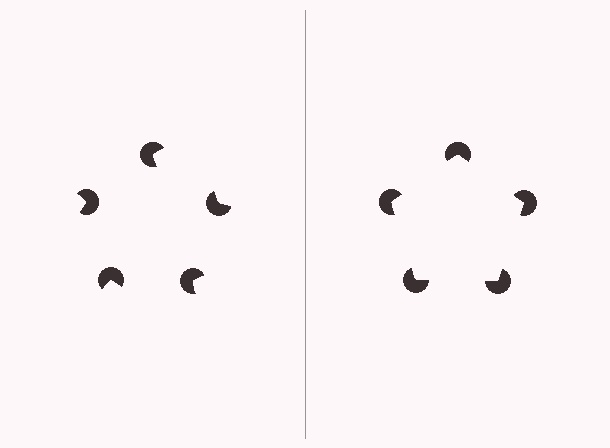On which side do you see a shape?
An illusory pentagon appears on the right side. On the left side the wedge cuts are rotated, so no coherent shape forms.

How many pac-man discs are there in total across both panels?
10 — 5 on each side.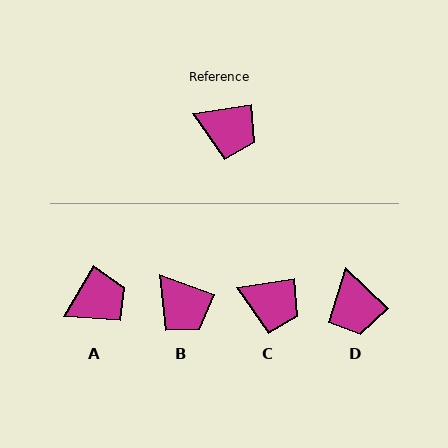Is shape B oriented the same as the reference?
No, it is off by about 28 degrees.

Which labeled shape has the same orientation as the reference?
C.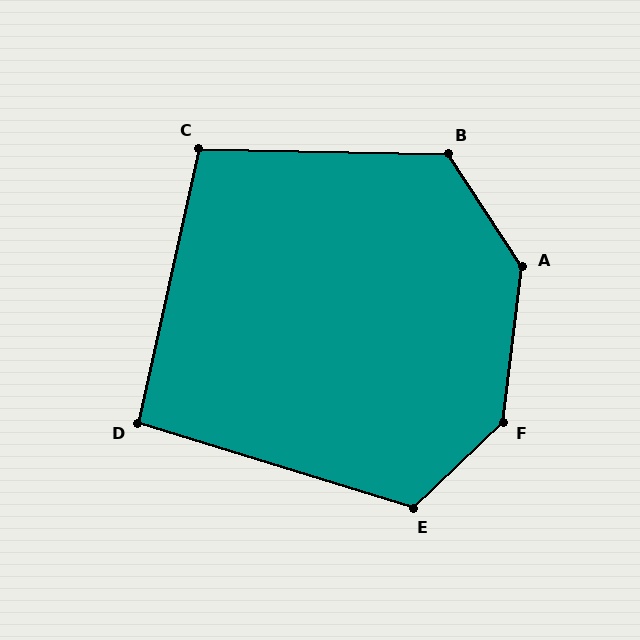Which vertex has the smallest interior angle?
D, at approximately 95 degrees.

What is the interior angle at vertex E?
Approximately 119 degrees (obtuse).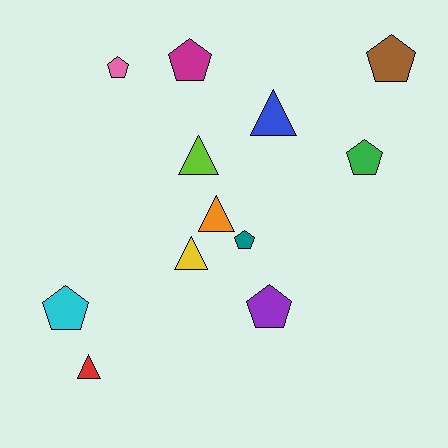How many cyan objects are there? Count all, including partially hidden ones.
There is 1 cyan object.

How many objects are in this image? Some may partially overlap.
There are 12 objects.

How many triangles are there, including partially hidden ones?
There are 5 triangles.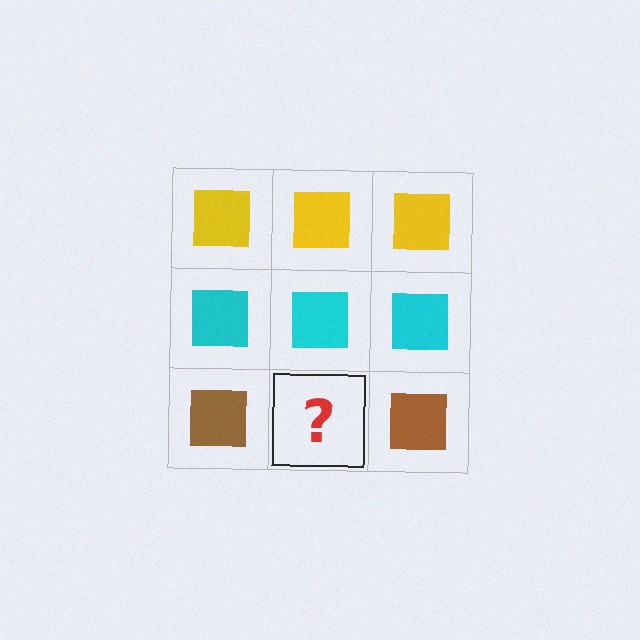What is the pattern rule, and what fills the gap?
The rule is that each row has a consistent color. The gap should be filled with a brown square.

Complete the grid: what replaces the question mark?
The question mark should be replaced with a brown square.